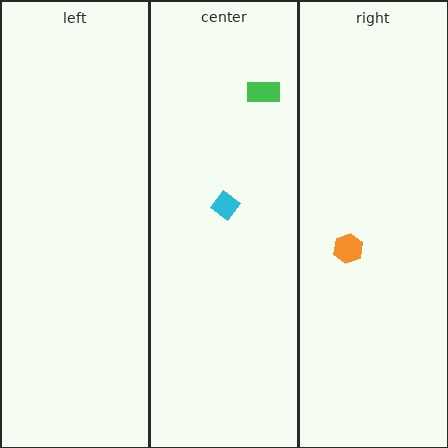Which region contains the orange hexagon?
The right region.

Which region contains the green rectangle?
The center region.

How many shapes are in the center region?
2.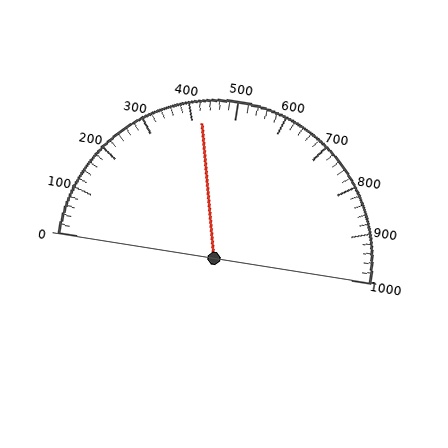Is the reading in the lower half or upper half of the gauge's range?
The reading is in the lower half of the range (0 to 1000).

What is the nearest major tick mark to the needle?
The nearest major tick mark is 400.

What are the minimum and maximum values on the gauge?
The gauge ranges from 0 to 1000.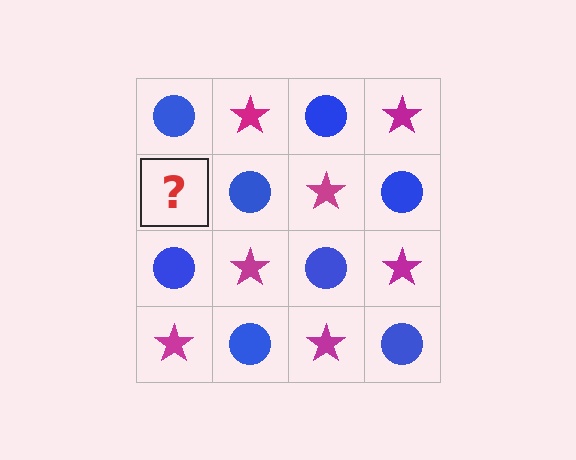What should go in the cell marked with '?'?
The missing cell should contain a magenta star.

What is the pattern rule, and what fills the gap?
The rule is that it alternates blue circle and magenta star in a checkerboard pattern. The gap should be filled with a magenta star.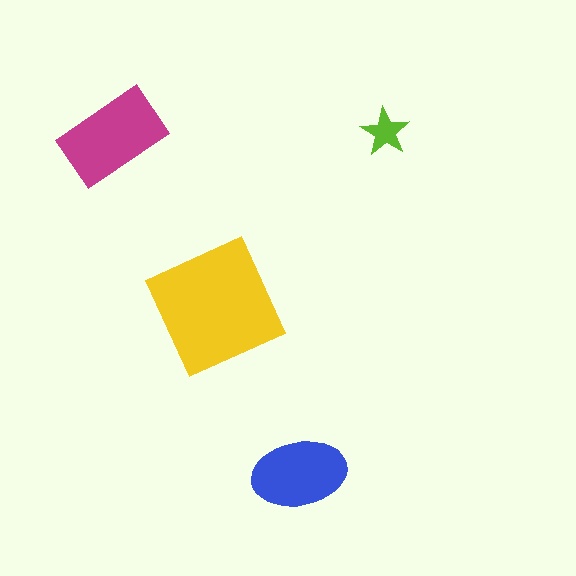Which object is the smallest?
The lime star.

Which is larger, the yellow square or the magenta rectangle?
The yellow square.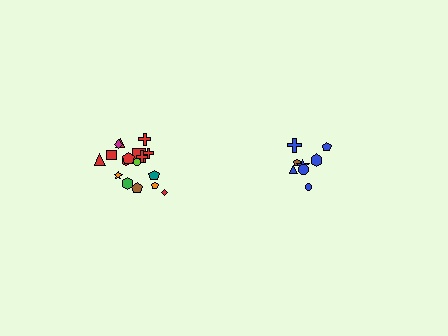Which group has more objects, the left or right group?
The left group.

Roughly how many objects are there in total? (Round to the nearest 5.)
Roughly 25 objects in total.